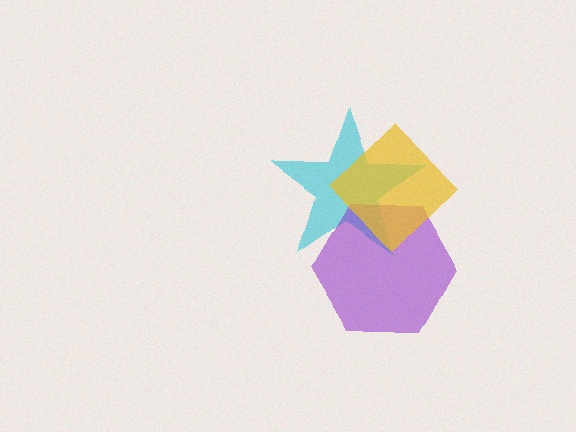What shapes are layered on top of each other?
The layered shapes are: a cyan star, a purple hexagon, a yellow diamond.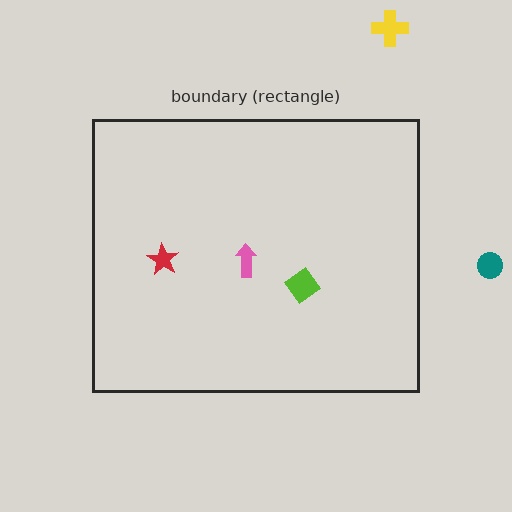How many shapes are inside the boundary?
3 inside, 2 outside.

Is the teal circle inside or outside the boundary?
Outside.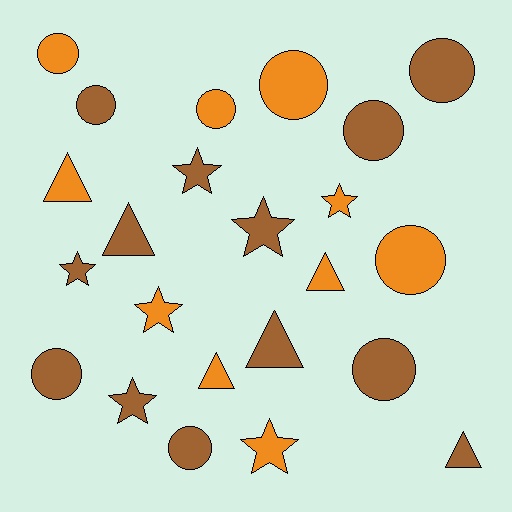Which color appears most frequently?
Brown, with 13 objects.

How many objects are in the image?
There are 23 objects.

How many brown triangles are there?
There are 3 brown triangles.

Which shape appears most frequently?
Circle, with 10 objects.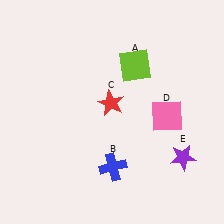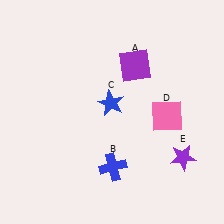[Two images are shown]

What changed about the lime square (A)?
In Image 1, A is lime. In Image 2, it changed to purple.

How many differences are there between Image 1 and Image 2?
There are 2 differences between the two images.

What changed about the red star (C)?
In Image 1, C is red. In Image 2, it changed to blue.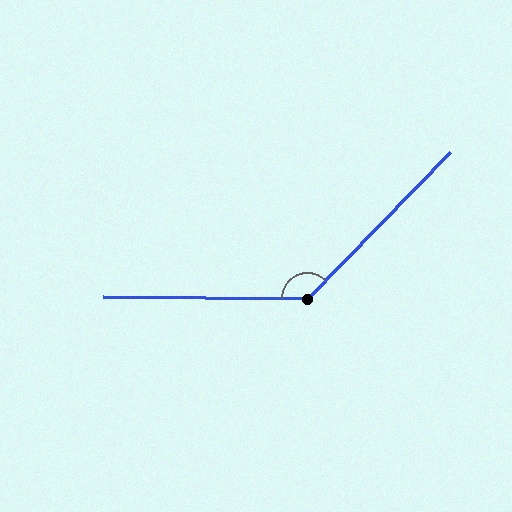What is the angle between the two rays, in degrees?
Approximately 134 degrees.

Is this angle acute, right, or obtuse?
It is obtuse.